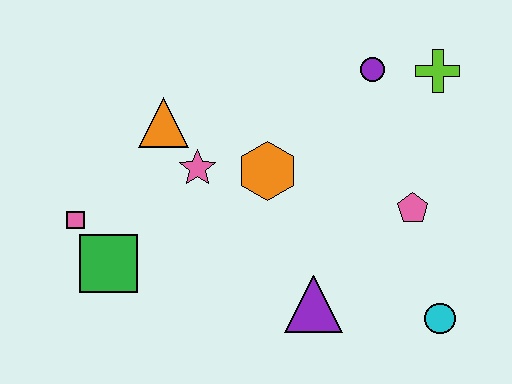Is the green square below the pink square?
Yes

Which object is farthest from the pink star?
The cyan circle is farthest from the pink star.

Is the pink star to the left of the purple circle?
Yes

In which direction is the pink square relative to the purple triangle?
The pink square is to the left of the purple triangle.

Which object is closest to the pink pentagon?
The cyan circle is closest to the pink pentagon.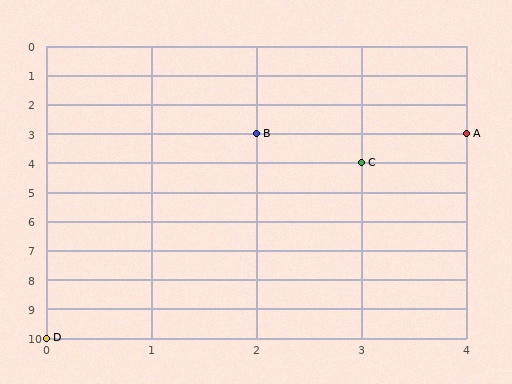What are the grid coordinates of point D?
Point D is at grid coordinates (0, 10).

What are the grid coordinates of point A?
Point A is at grid coordinates (4, 3).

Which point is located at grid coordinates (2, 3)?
Point B is at (2, 3).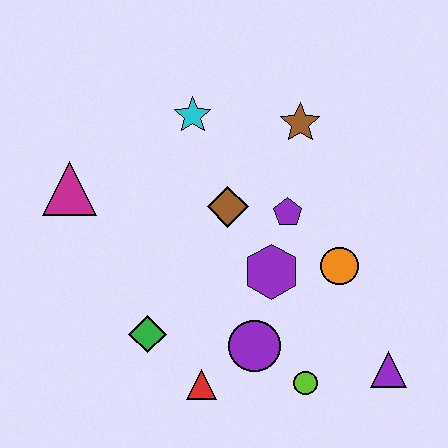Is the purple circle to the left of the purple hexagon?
Yes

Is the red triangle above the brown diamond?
No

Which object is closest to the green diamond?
The red triangle is closest to the green diamond.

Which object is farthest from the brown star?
The red triangle is farthest from the brown star.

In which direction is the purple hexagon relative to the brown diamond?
The purple hexagon is below the brown diamond.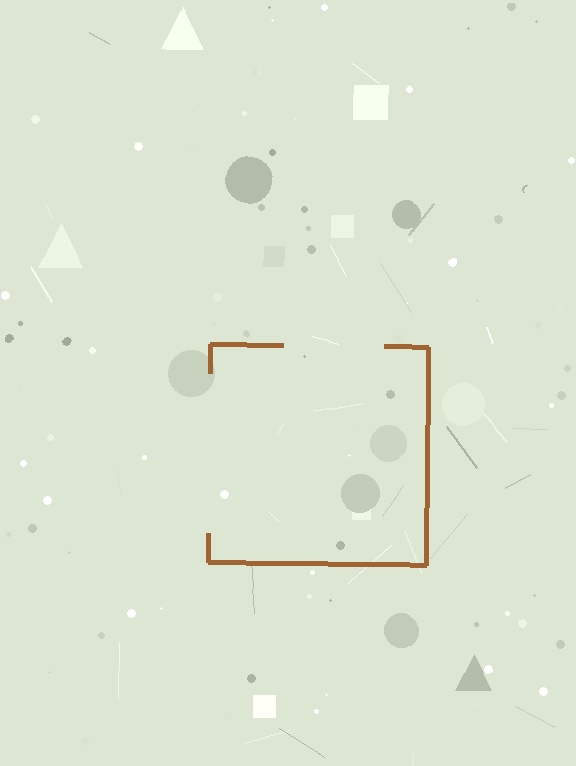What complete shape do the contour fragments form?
The contour fragments form a square.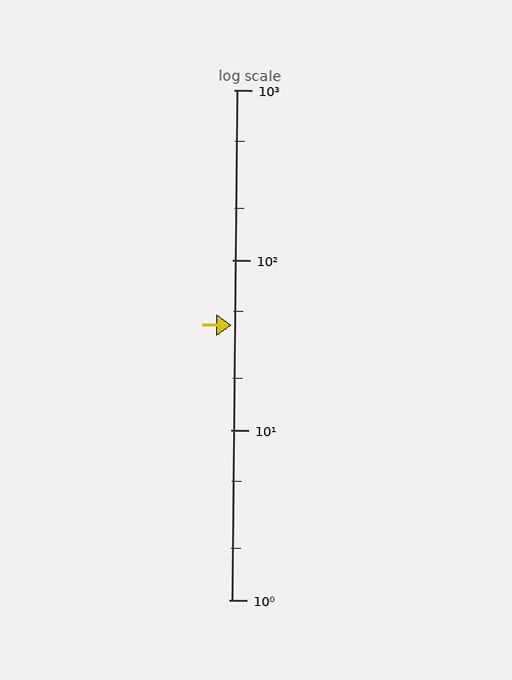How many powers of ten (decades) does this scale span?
The scale spans 3 decades, from 1 to 1000.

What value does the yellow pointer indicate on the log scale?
The pointer indicates approximately 41.